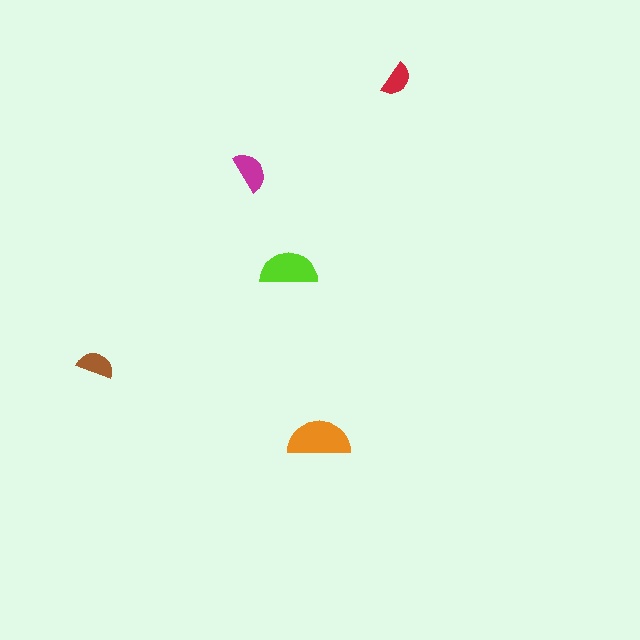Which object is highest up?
The red semicircle is topmost.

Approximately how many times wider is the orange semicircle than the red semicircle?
About 2 times wider.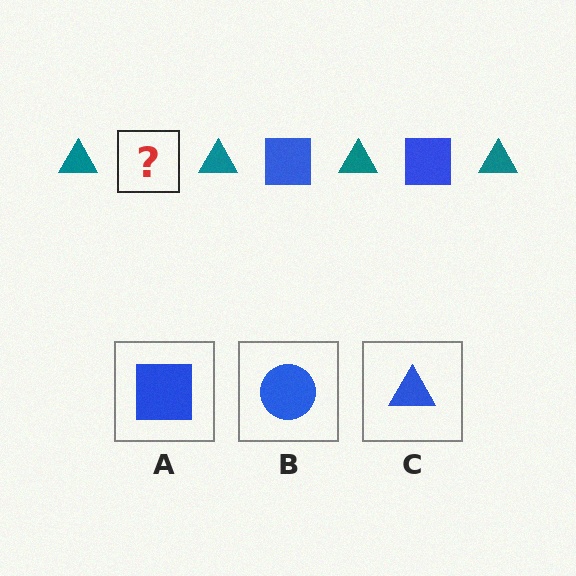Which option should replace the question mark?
Option A.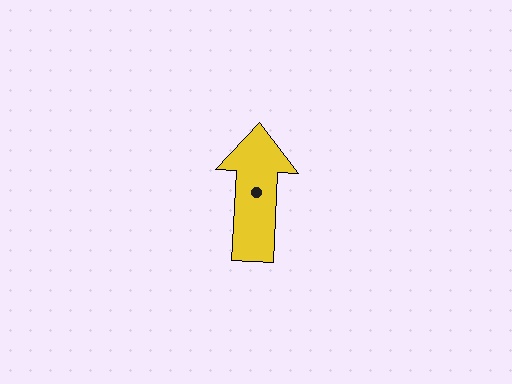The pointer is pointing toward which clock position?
Roughly 12 o'clock.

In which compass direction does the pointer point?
North.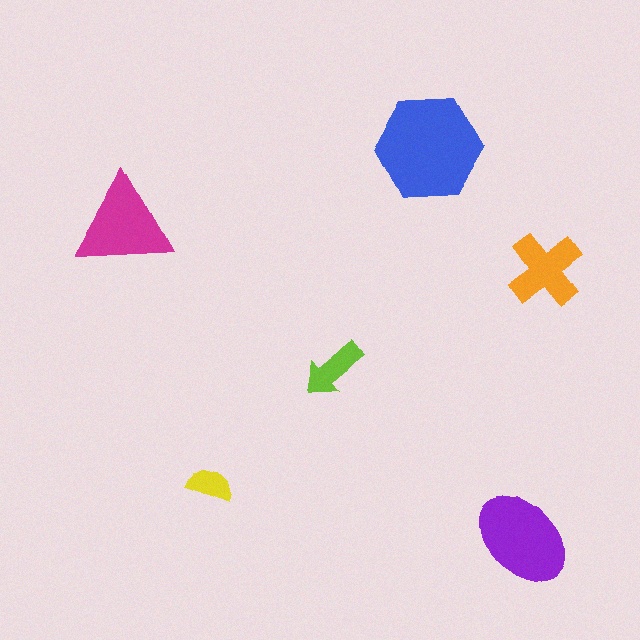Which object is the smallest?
The yellow semicircle.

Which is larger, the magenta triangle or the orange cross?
The magenta triangle.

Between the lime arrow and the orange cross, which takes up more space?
The orange cross.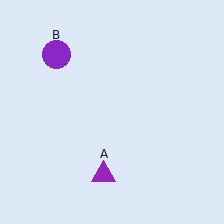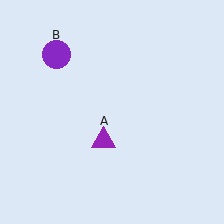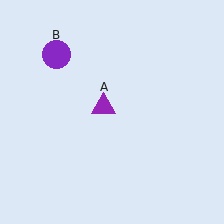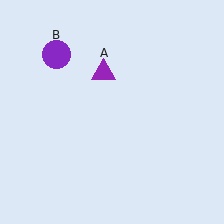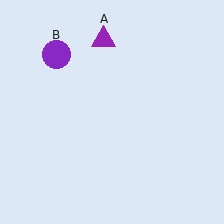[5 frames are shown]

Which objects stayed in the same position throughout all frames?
Purple circle (object B) remained stationary.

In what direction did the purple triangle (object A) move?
The purple triangle (object A) moved up.